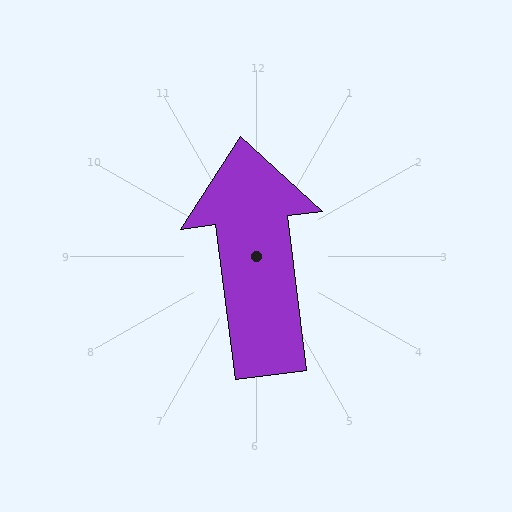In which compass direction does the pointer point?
North.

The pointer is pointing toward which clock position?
Roughly 12 o'clock.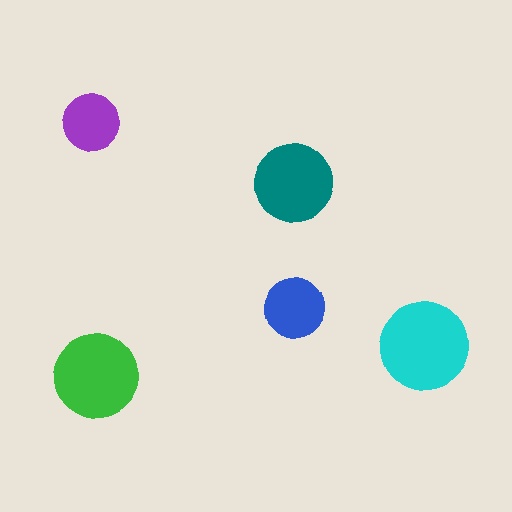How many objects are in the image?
There are 5 objects in the image.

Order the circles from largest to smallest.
the cyan one, the green one, the teal one, the blue one, the purple one.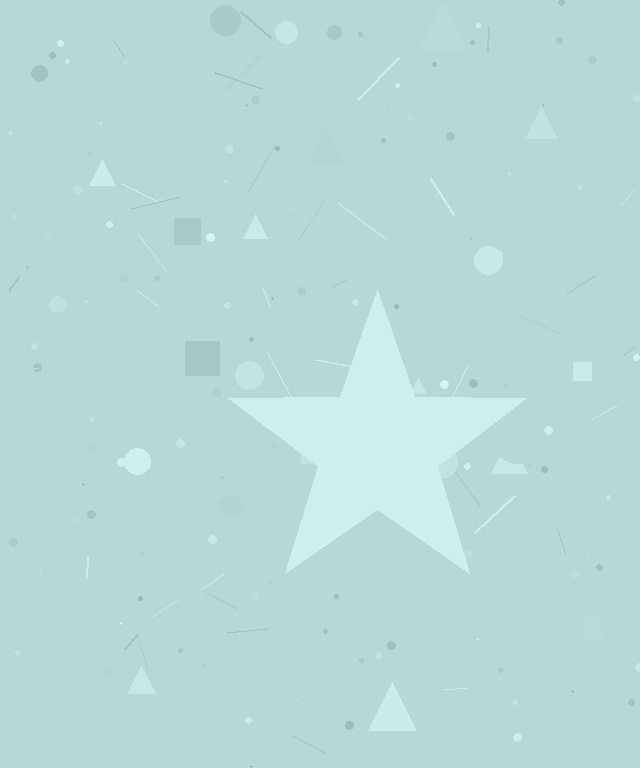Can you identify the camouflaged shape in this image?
The camouflaged shape is a star.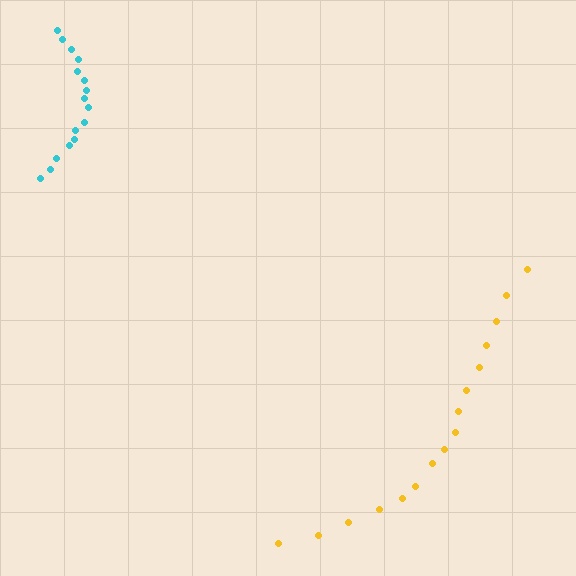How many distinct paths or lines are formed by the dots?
There are 2 distinct paths.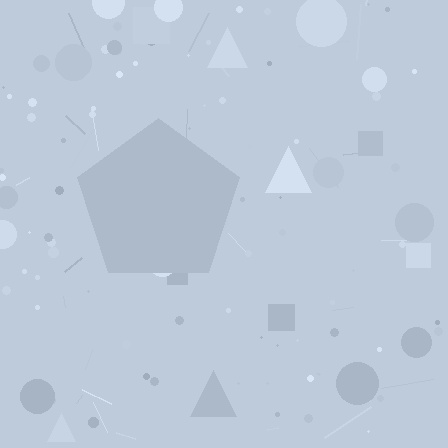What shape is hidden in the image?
A pentagon is hidden in the image.